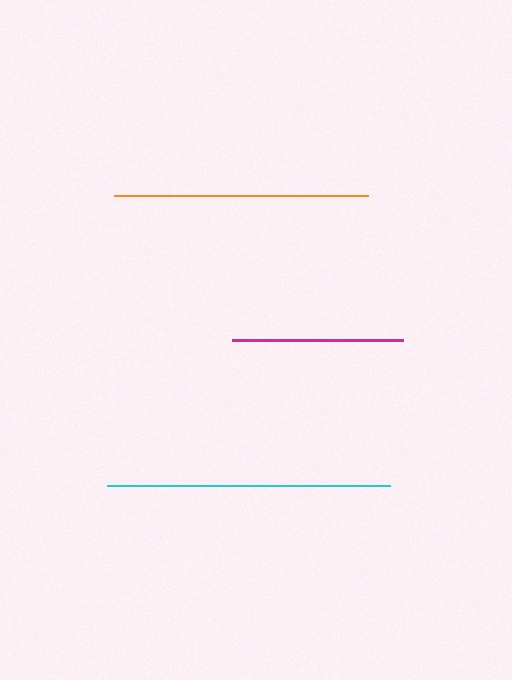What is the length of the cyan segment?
The cyan segment is approximately 283 pixels long.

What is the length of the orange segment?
The orange segment is approximately 254 pixels long.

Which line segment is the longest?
The cyan line is the longest at approximately 283 pixels.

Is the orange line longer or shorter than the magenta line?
The orange line is longer than the magenta line.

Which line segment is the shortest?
The magenta line is the shortest at approximately 171 pixels.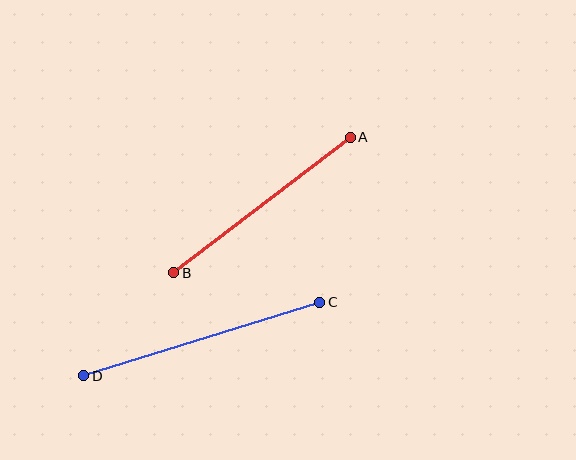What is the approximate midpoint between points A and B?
The midpoint is at approximately (262, 205) pixels.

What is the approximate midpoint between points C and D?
The midpoint is at approximately (202, 339) pixels.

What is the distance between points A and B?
The distance is approximately 222 pixels.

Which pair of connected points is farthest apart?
Points C and D are farthest apart.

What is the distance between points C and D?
The distance is approximately 247 pixels.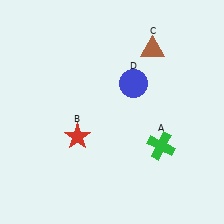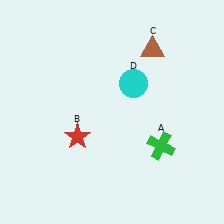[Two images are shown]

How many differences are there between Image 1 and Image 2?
There is 1 difference between the two images.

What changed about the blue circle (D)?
In Image 1, D is blue. In Image 2, it changed to cyan.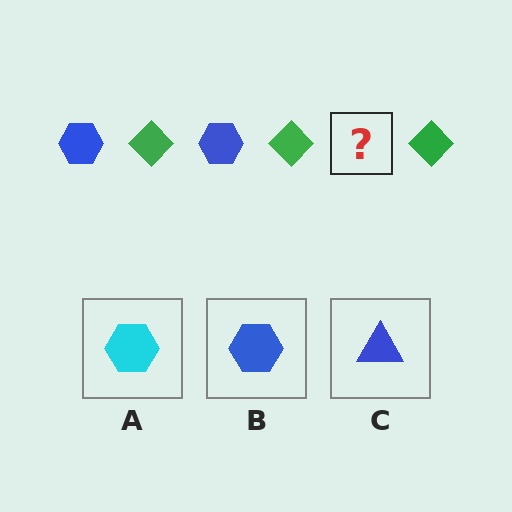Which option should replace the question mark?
Option B.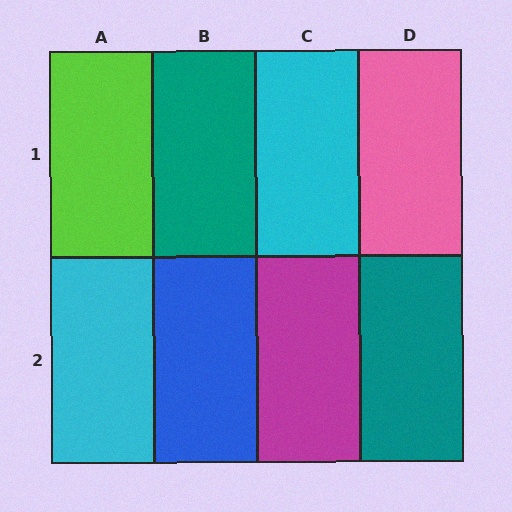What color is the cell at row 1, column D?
Pink.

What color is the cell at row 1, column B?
Teal.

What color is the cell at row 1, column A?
Lime.